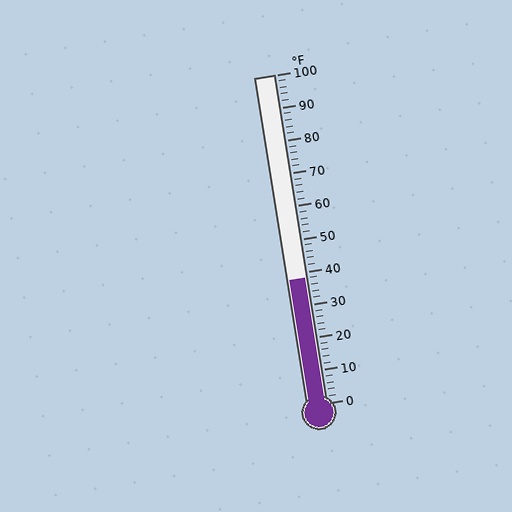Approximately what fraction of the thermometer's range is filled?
The thermometer is filled to approximately 40% of its range.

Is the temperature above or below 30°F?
The temperature is above 30°F.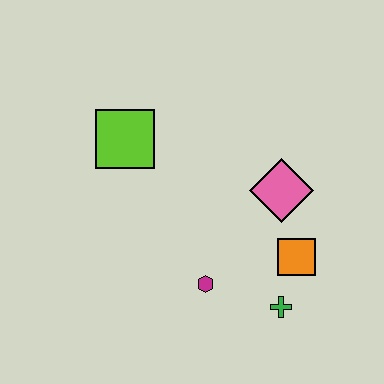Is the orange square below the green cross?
No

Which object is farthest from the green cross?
The lime square is farthest from the green cross.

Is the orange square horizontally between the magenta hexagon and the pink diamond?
No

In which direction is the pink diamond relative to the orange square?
The pink diamond is above the orange square.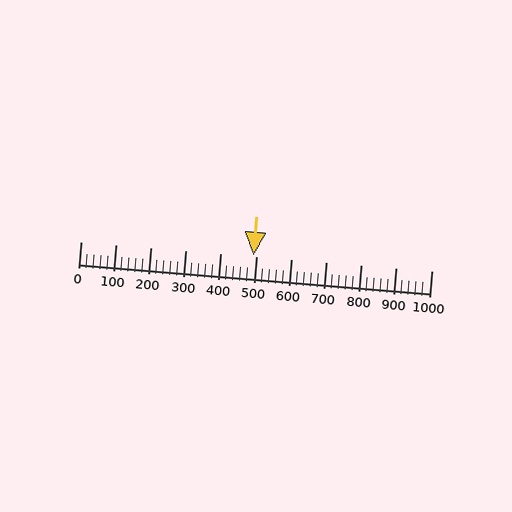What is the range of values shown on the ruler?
The ruler shows values from 0 to 1000.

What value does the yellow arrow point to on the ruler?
The yellow arrow points to approximately 493.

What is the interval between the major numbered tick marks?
The major tick marks are spaced 100 units apart.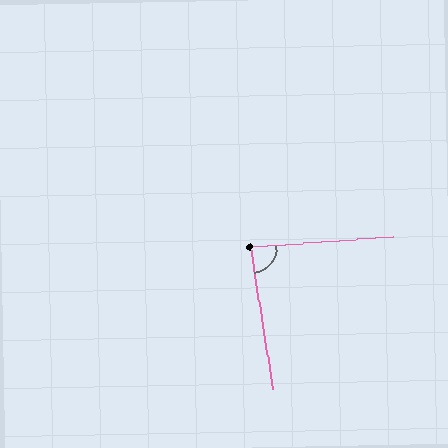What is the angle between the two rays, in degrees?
Approximately 85 degrees.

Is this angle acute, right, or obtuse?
It is approximately a right angle.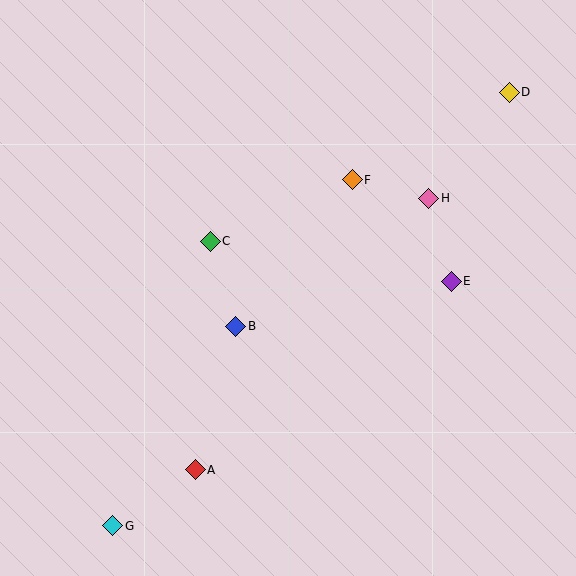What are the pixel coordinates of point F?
Point F is at (352, 180).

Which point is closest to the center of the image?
Point B at (236, 326) is closest to the center.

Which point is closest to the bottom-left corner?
Point G is closest to the bottom-left corner.